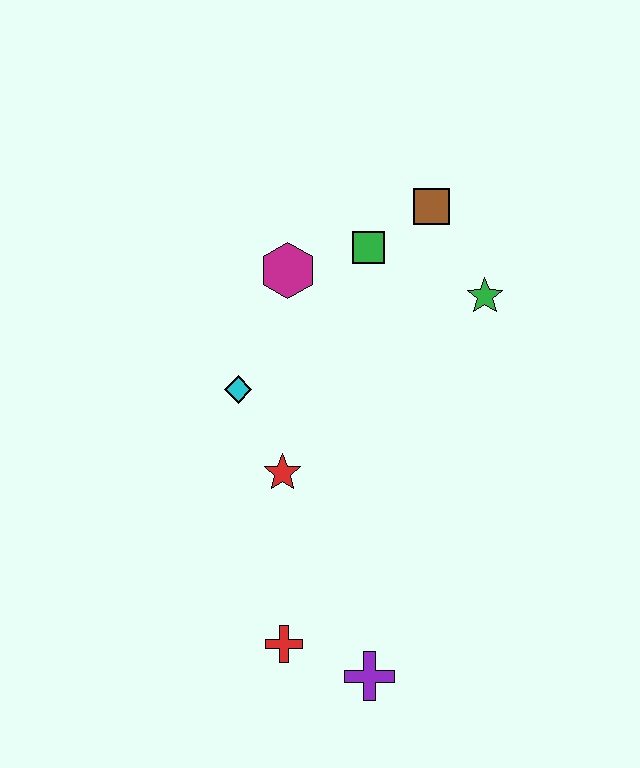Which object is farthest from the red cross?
The brown square is farthest from the red cross.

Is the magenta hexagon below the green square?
Yes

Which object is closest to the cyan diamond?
The red star is closest to the cyan diamond.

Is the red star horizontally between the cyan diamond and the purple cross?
Yes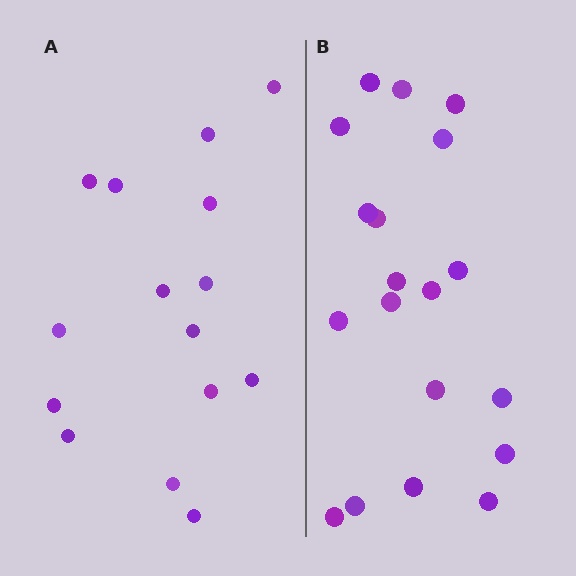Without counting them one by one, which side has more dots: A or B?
Region B (the right region) has more dots.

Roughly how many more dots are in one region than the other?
Region B has about 4 more dots than region A.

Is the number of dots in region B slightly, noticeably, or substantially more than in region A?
Region B has noticeably more, but not dramatically so. The ratio is roughly 1.3 to 1.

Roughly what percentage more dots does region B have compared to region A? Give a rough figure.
About 25% more.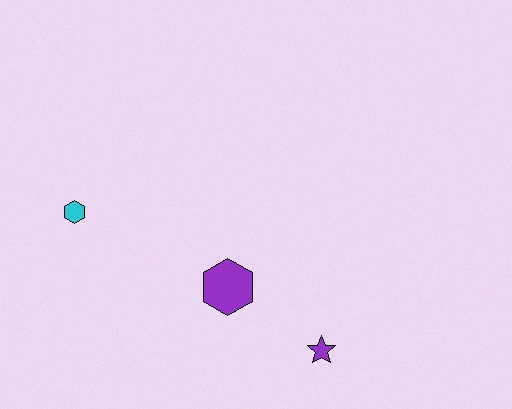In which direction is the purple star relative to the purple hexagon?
The purple star is to the right of the purple hexagon.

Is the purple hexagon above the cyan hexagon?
No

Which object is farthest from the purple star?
The cyan hexagon is farthest from the purple star.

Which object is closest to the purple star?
The purple hexagon is closest to the purple star.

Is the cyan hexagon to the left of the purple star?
Yes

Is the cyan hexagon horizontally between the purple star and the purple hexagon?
No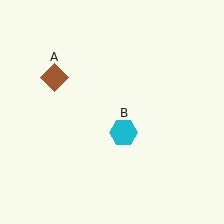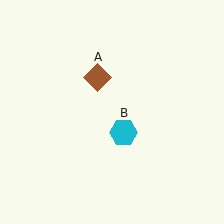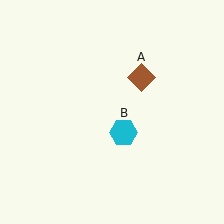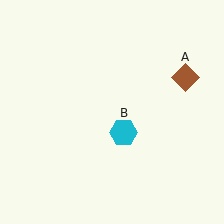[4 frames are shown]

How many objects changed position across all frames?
1 object changed position: brown diamond (object A).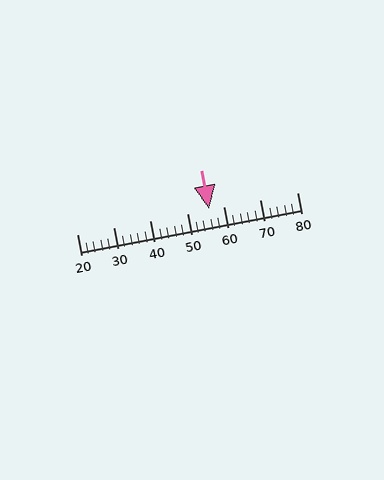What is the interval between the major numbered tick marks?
The major tick marks are spaced 10 units apart.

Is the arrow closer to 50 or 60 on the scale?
The arrow is closer to 60.